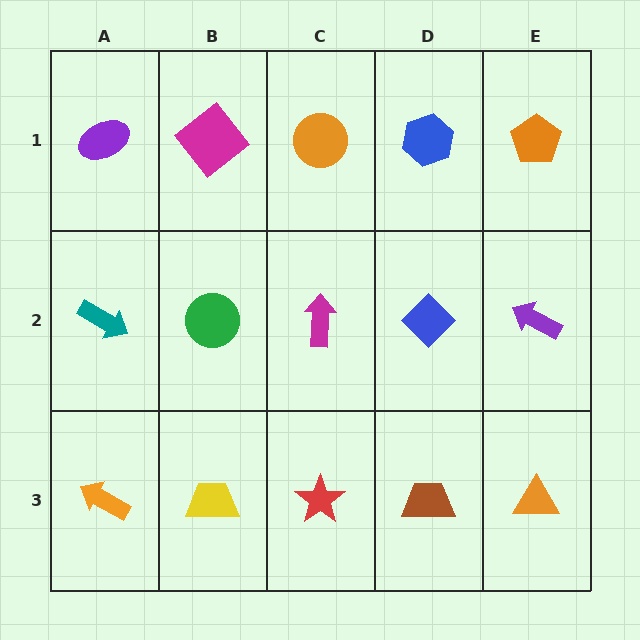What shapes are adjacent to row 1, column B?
A green circle (row 2, column B), a purple ellipse (row 1, column A), an orange circle (row 1, column C).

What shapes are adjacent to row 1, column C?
A magenta arrow (row 2, column C), a magenta diamond (row 1, column B), a blue hexagon (row 1, column D).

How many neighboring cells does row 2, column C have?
4.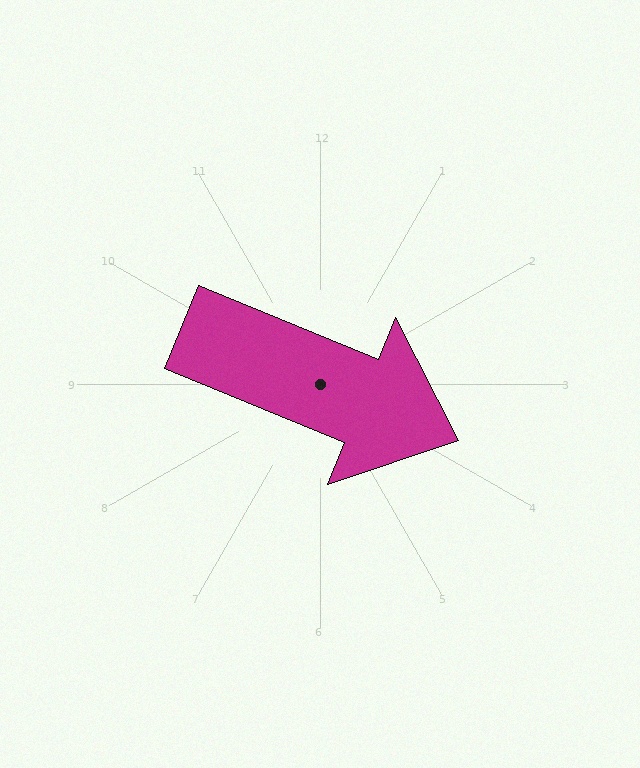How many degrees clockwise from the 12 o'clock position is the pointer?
Approximately 112 degrees.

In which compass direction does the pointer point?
East.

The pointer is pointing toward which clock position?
Roughly 4 o'clock.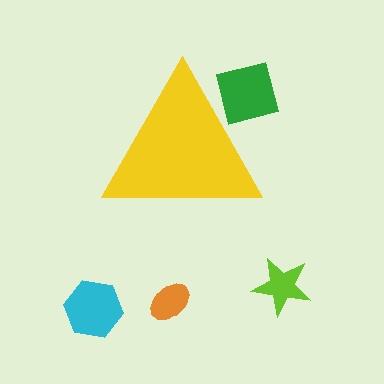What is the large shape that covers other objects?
A yellow triangle.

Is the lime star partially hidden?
No, the lime star is fully visible.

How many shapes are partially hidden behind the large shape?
1 shape is partially hidden.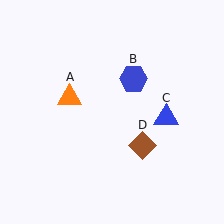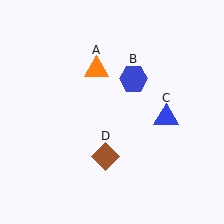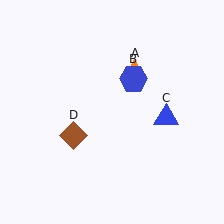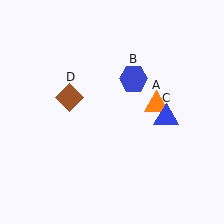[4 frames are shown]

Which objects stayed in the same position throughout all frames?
Blue hexagon (object B) and blue triangle (object C) remained stationary.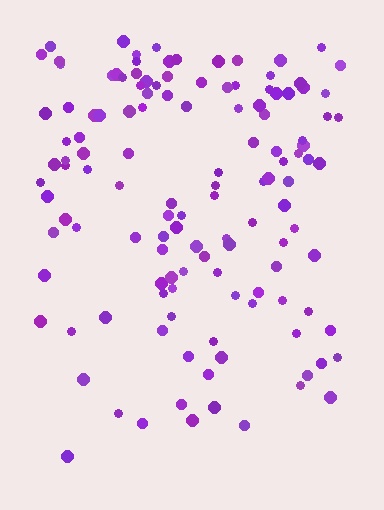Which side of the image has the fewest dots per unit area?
The bottom.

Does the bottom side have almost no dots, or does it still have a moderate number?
Still a moderate number, just noticeably fewer than the top.